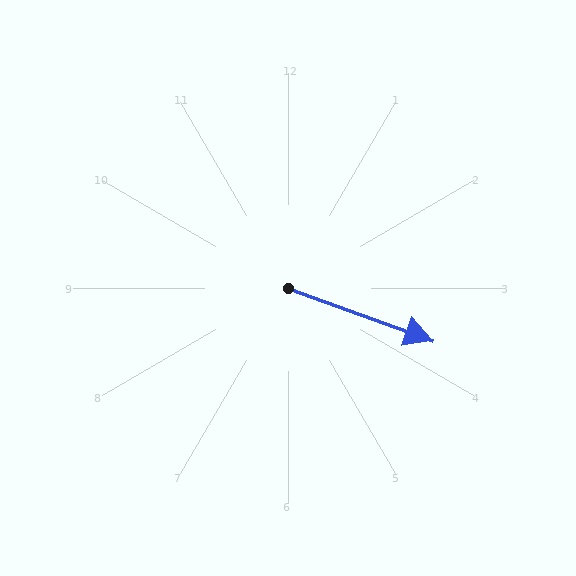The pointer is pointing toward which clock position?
Roughly 4 o'clock.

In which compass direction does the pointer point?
East.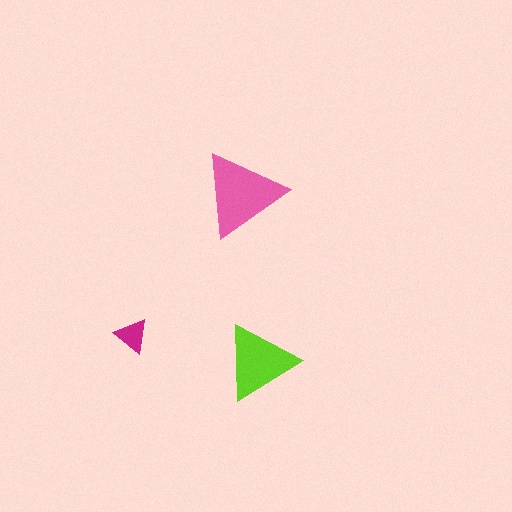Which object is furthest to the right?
The lime triangle is rightmost.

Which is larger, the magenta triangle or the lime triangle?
The lime one.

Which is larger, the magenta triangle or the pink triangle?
The pink one.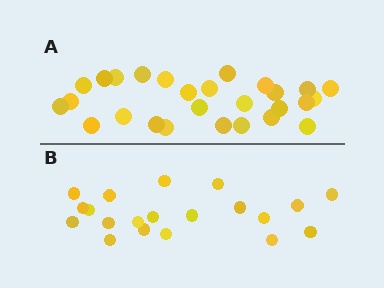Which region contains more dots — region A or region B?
Region A (the top region) has more dots.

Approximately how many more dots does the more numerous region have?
Region A has roughly 8 or so more dots than region B.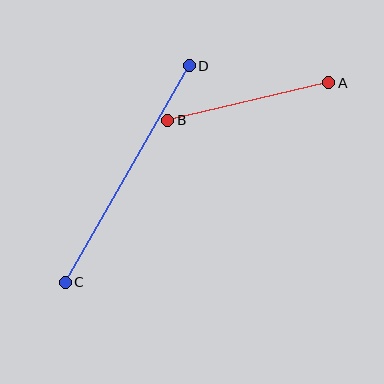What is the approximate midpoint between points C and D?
The midpoint is at approximately (127, 174) pixels.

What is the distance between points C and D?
The distance is approximately 250 pixels.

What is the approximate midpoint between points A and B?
The midpoint is at approximately (248, 102) pixels.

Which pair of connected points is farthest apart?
Points C and D are farthest apart.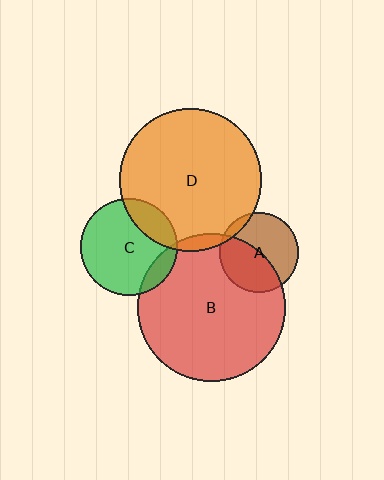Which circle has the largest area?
Circle B (red).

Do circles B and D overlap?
Yes.